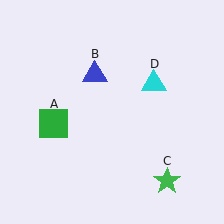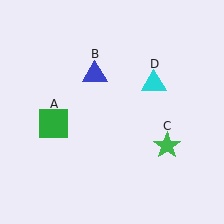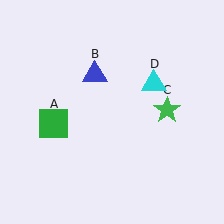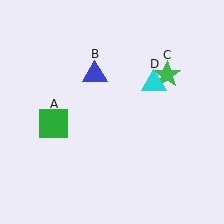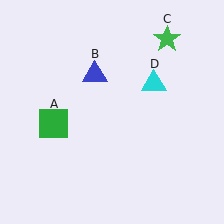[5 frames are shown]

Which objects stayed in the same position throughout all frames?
Green square (object A) and blue triangle (object B) and cyan triangle (object D) remained stationary.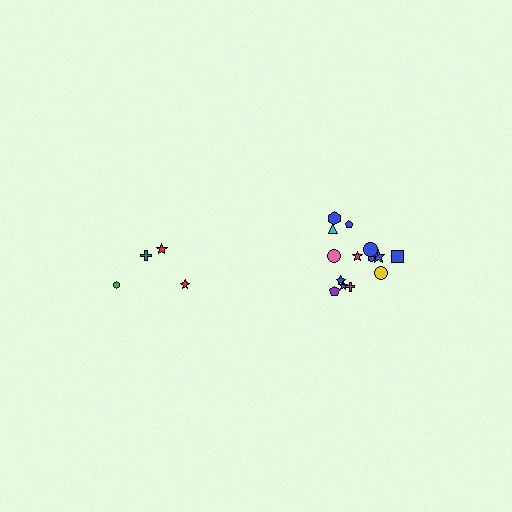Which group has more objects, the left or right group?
The right group.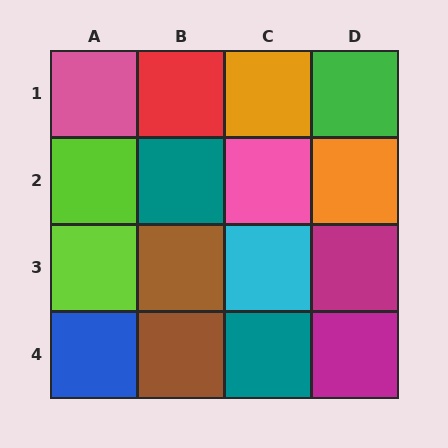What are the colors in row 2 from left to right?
Lime, teal, pink, orange.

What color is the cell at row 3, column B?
Brown.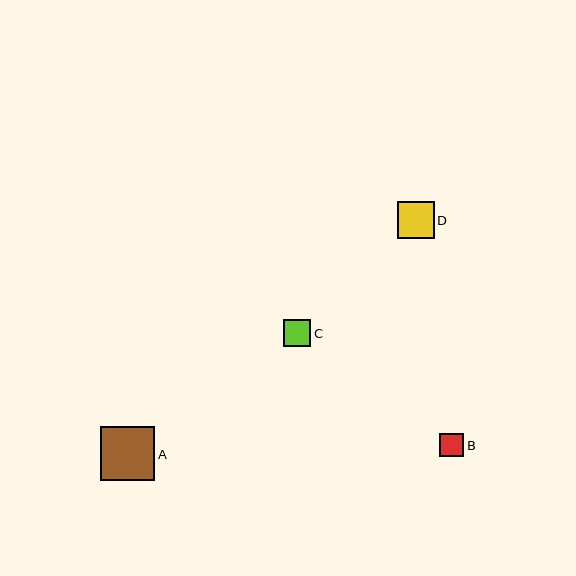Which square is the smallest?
Square B is the smallest with a size of approximately 24 pixels.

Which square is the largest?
Square A is the largest with a size of approximately 55 pixels.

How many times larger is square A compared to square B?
Square A is approximately 2.3 times the size of square B.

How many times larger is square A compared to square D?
Square A is approximately 1.5 times the size of square D.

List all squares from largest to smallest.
From largest to smallest: A, D, C, B.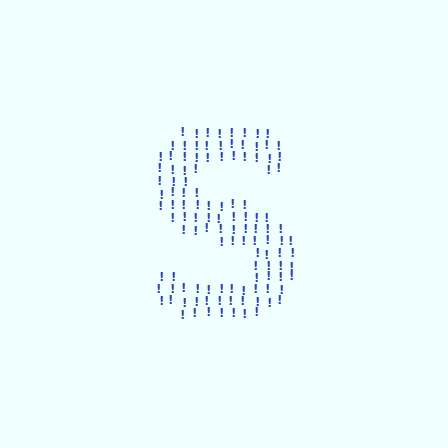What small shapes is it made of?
It is made of small exclamation marks.